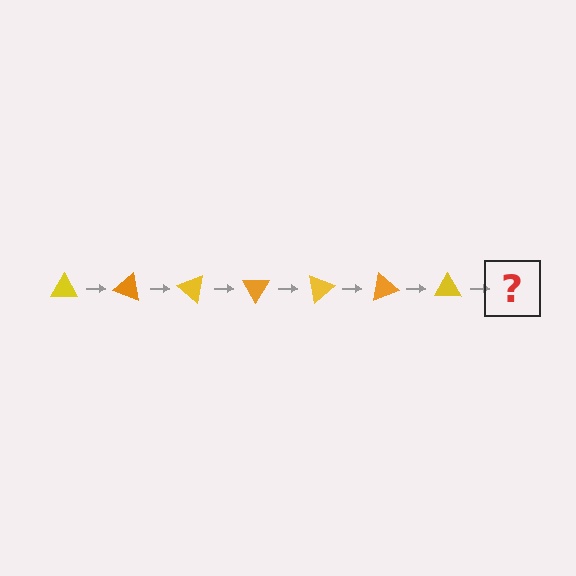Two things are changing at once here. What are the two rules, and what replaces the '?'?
The two rules are that it rotates 20 degrees each step and the color cycles through yellow and orange. The '?' should be an orange triangle, rotated 140 degrees from the start.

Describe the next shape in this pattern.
It should be an orange triangle, rotated 140 degrees from the start.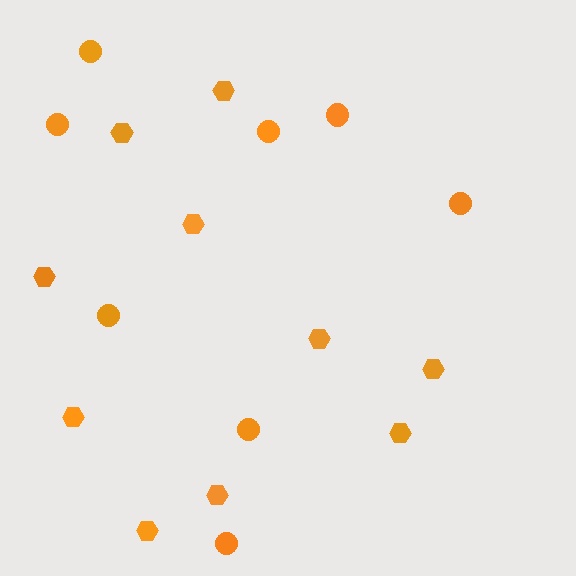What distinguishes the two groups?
There are 2 groups: one group of hexagons (10) and one group of circles (8).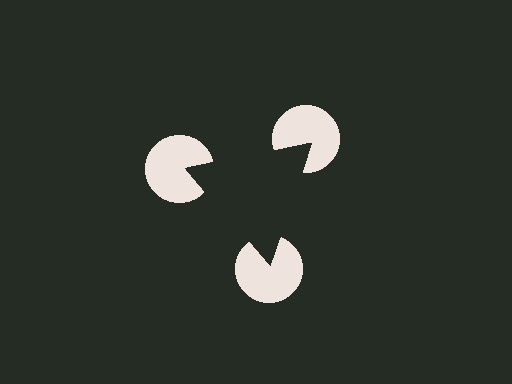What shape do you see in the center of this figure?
An illusory triangle — its edges are inferred from the aligned wedge cuts in the pac-man discs, not physically drawn.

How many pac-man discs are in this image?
There are 3 — one at each vertex of the illusory triangle.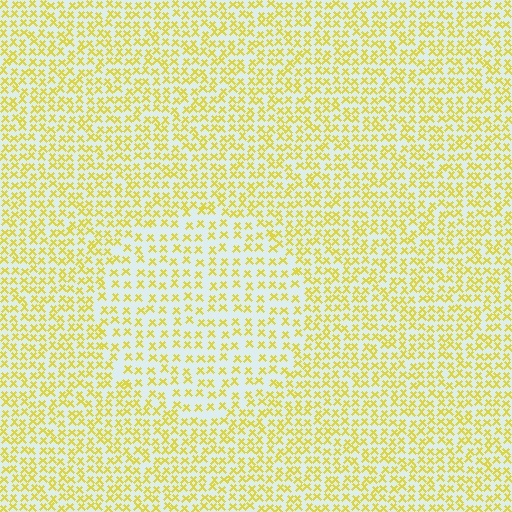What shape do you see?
I see a circle.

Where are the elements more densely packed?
The elements are more densely packed outside the circle boundary.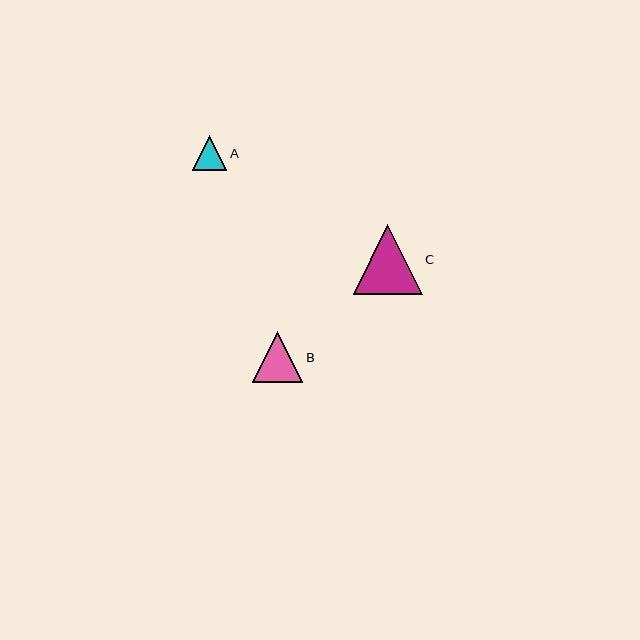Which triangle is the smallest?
Triangle A is the smallest with a size of approximately 35 pixels.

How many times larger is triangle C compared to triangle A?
Triangle C is approximately 2.0 times the size of triangle A.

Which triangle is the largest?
Triangle C is the largest with a size of approximately 69 pixels.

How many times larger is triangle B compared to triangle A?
Triangle B is approximately 1.4 times the size of triangle A.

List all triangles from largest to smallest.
From largest to smallest: C, B, A.